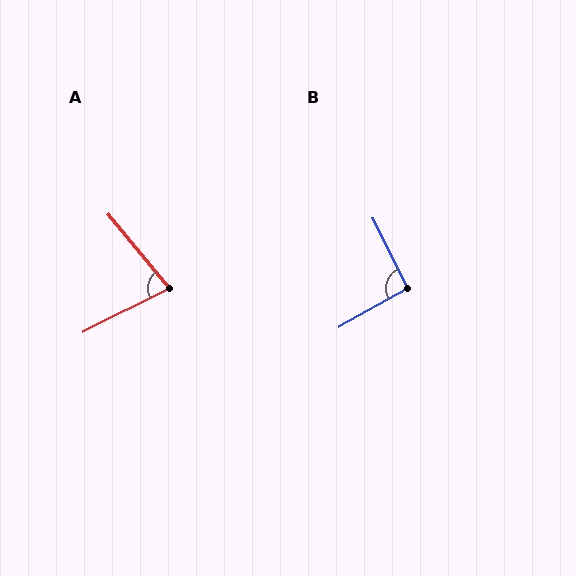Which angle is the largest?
B, at approximately 93 degrees.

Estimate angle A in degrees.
Approximately 77 degrees.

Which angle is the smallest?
A, at approximately 77 degrees.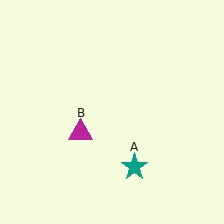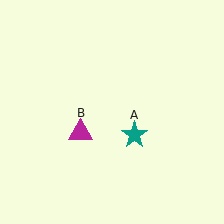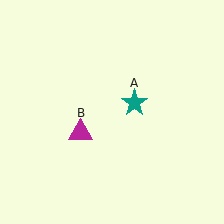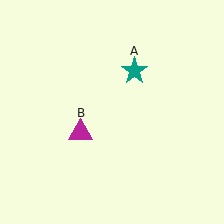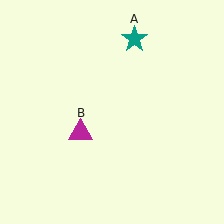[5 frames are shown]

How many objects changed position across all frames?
1 object changed position: teal star (object A).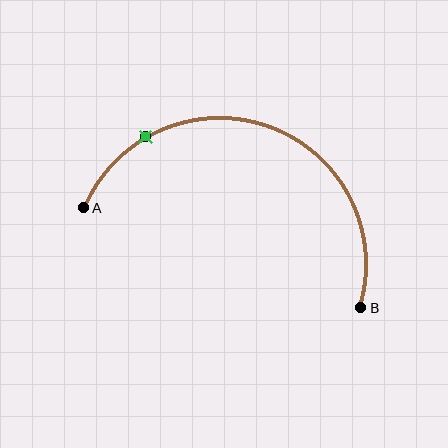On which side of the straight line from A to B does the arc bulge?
The arc bulges above the straight line connecting A and B.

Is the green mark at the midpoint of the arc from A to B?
No. The green mark lies on the arc but is closer to endpoint A. The arc midpoint would be at the point on the curve equidistant along the arc from both A and B.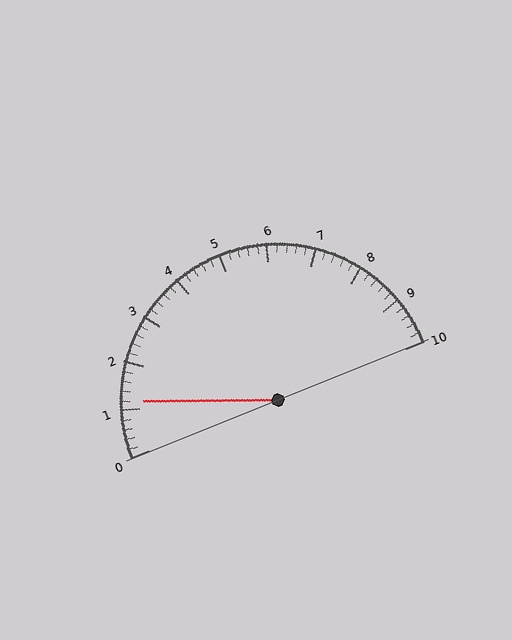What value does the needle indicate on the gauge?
The needle indicates approximately 1.2.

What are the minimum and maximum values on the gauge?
The gauge ranges from 0 to 10.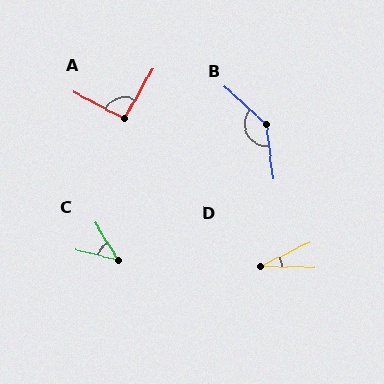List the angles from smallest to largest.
D (27°), C (45°), A (92°), B (139°).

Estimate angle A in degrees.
Approximately 92 degrees.